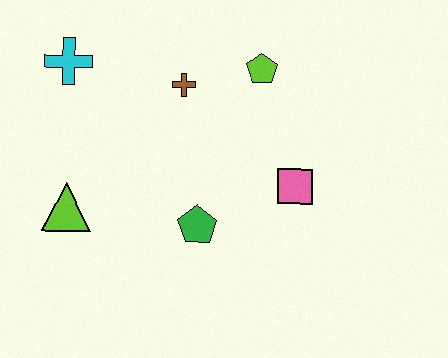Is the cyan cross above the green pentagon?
Yes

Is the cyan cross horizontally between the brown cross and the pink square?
No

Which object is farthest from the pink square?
The cyan cross is farthest from the pink square.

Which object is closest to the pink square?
The green pentagon is closest to the pink square.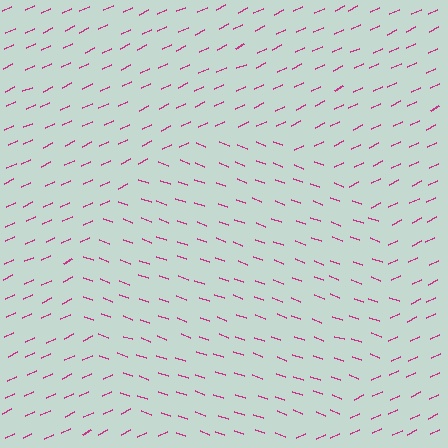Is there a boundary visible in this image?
Yes, there is a texture boundary formed by a change in line orientation.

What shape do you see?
I see a circle.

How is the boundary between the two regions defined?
The boundary is defined purely by a change in line orientation (approximately 45 degrees difference). All lines are the same color and thickness.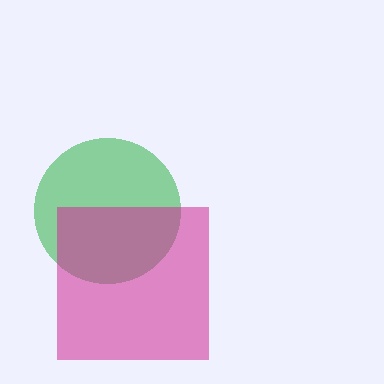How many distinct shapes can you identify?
There are 2 distinct shapes: a green circle, a magenta square.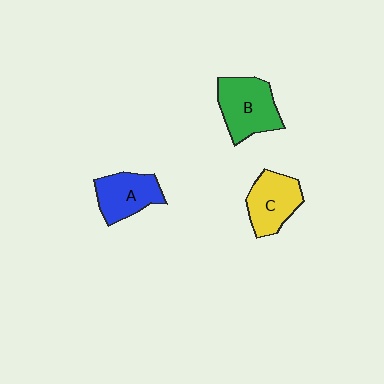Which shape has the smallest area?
Shape A (blue).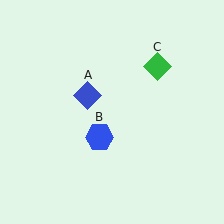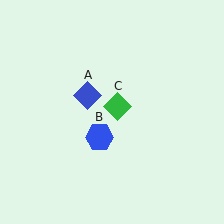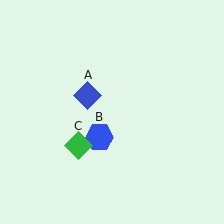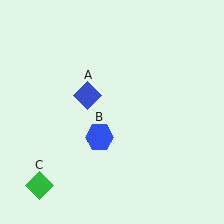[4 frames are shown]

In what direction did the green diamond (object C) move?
The green diamond (object C) moved down and to the left.